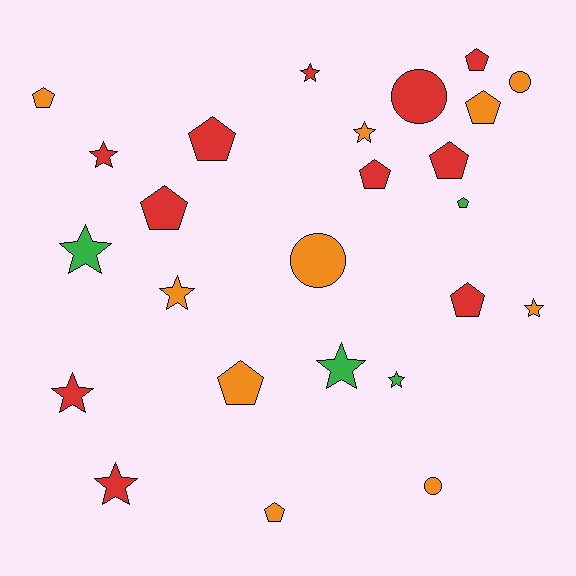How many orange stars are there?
There are 3 orange stars.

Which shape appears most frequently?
Pentagon, with 11 objects.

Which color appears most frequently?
Red, with 11 objects.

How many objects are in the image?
There are 25 objects.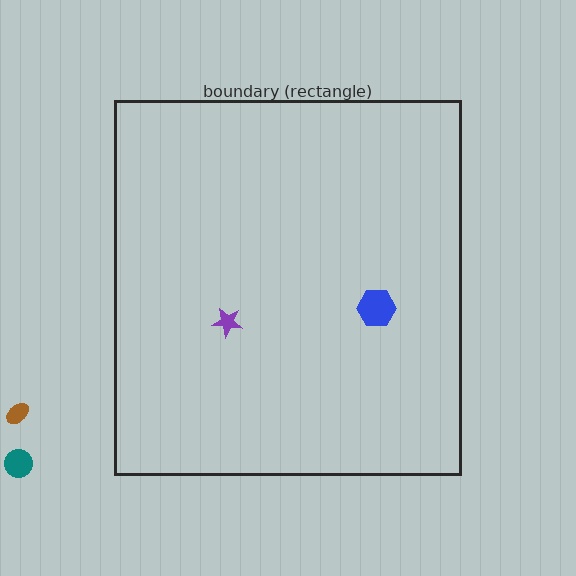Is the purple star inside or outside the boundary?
Inside.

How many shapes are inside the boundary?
2 inside, 2 outside.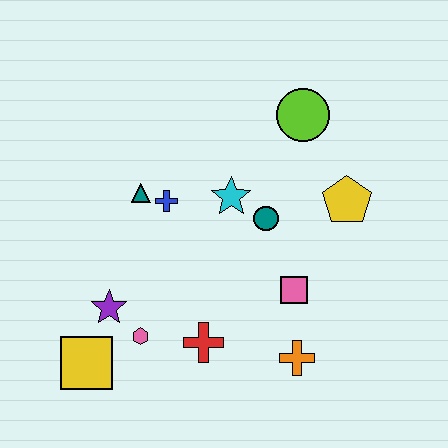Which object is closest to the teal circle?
The cyan star is closest to the teal circle.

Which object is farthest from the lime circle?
The yellow square is farthest from the lime circle.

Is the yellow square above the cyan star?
No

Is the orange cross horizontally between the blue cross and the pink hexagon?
No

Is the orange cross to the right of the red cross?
Yes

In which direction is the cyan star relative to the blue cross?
The cyan star is to the right of the blue cross.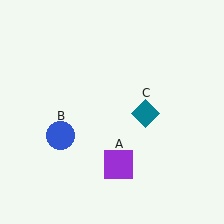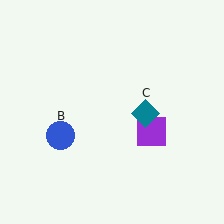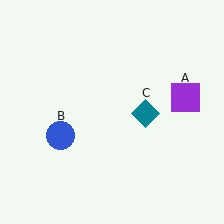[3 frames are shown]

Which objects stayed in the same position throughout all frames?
Blue circle (object B) and teal diamond (object C) remained stationary.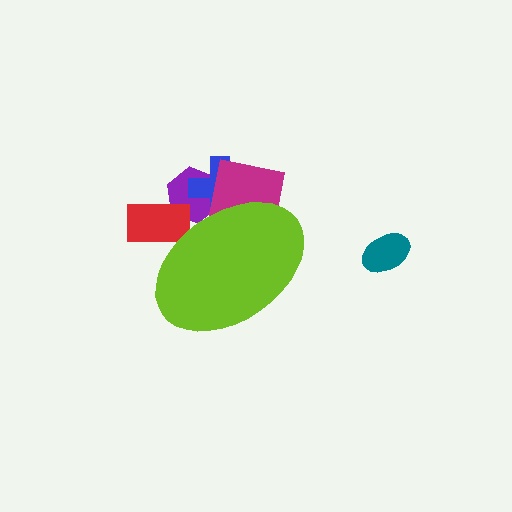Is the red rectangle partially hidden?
Yes, the red rectangle is partially hidden behind the lime ellipse.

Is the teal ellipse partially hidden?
No, the teal ellipse is fully visible.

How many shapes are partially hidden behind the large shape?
4 shapes are partially hidden.